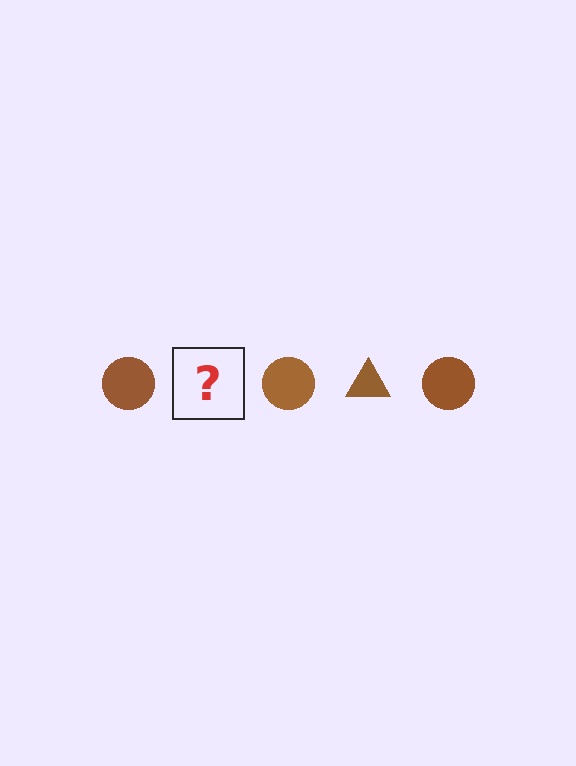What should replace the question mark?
The question mark should be replaced with a brown triangle.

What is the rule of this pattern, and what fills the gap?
The rule is that the pattern cycles through circle, triangle shapes in brown. The gap should be filled with a brown triangle.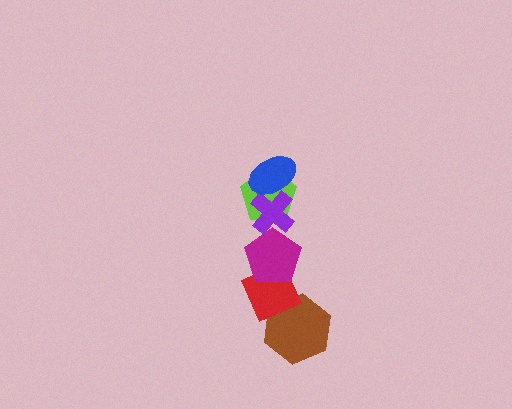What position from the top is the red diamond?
The red diamond is 5th from the top.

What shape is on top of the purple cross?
The blue ellipse is on top of the purple cross.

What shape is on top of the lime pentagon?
The purple cross is on top of the lime pentagon.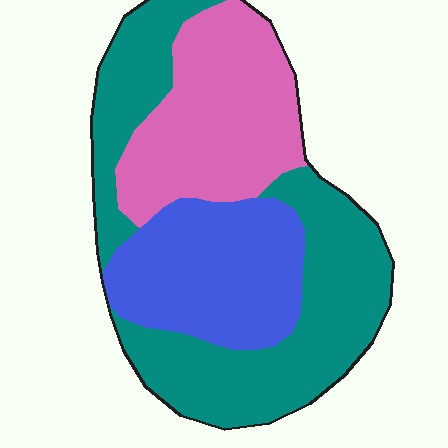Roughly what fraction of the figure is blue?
Blue takes up between a sixth and a third of the figure.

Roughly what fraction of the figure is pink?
Pink covers around 30% of the figure.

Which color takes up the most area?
Teal, at roughly 45%.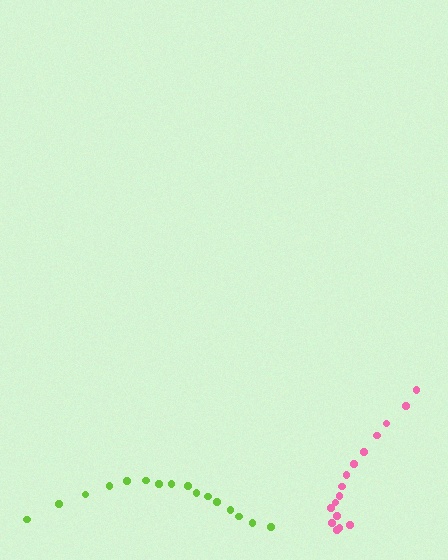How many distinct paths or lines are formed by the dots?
There are 2 distinct paths.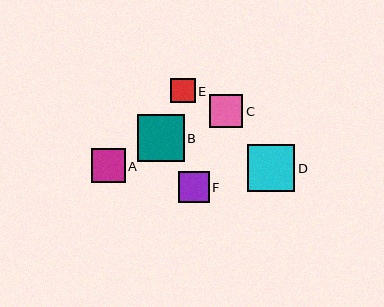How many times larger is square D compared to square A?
Square D is approximately 1.4 times the size of square A.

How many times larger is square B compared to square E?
Square B is approximately 1.9 times the size of square E.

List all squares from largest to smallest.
From largest to smallest: D, B, A, C, F, E.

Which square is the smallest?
Square E is the smallest with a size of approximately 25 pixels.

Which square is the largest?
Square D is the largest with a size of approximately 47 pixels.